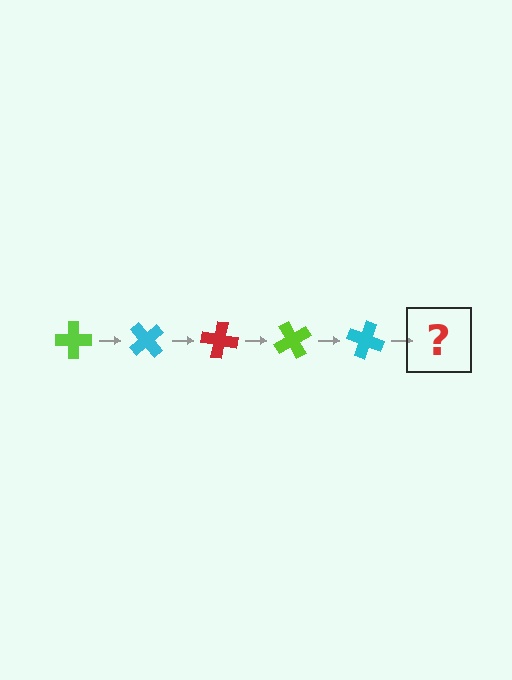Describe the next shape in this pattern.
It should be a red cross, rotated 250 degrees from the start.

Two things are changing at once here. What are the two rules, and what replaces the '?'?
The two rules are that it rotates 50 degrees each step and the color cycles through lime, cyan, and red. The '?' should be a red cross, rotated 250 degrees from the start.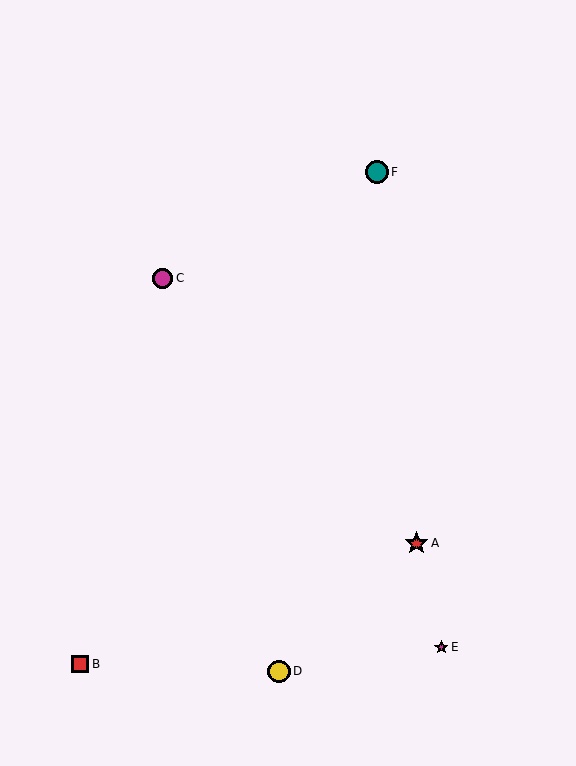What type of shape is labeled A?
Shape A is a red star.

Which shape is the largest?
The red star (labeled A) is the largest.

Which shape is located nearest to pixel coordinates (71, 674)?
The red square (labeled B) at (80, 664) is nearest to that location.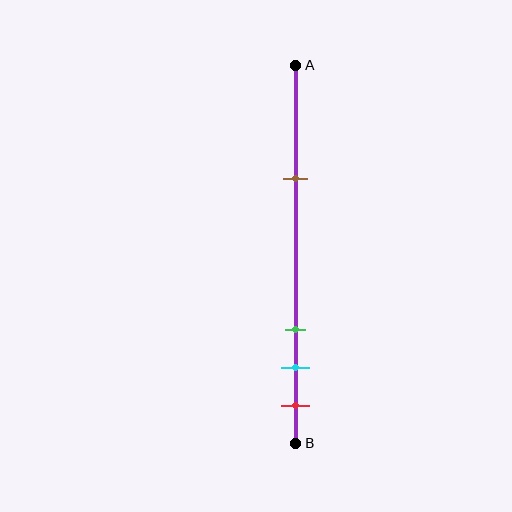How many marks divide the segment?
There are 4 marks dividing the segment.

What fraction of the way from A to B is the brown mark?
The brown mark is approximately 30% (0.3) of the way from A to B.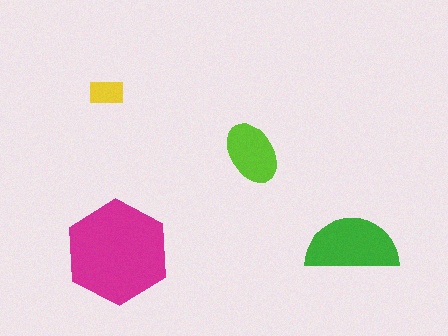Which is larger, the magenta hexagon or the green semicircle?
The magenta hexagon.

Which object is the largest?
The magenta hexagon.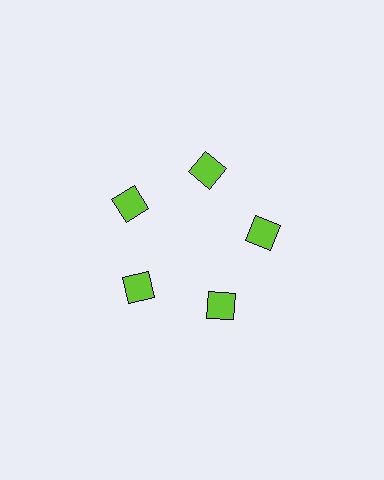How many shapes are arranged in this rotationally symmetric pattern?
There are 5 shapes, arranged in 5 groups of 1.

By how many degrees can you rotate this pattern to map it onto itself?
The pattern maps onto itself every 72 degrees of rotation.